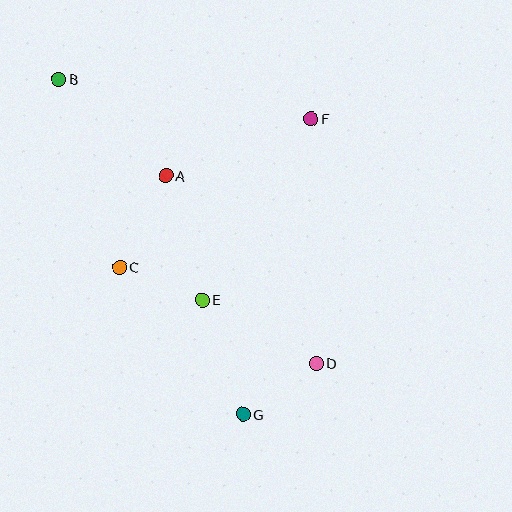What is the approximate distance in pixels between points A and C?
The distance between A and C is approximately 102 pixels.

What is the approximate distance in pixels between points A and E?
The distance between A and E is approximately 130 pixels.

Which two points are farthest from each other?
Points B and D are farthest from each other.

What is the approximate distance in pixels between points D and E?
The distance between D and E is approximately 130 pixels.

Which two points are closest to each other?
Points C and E are closest to each other.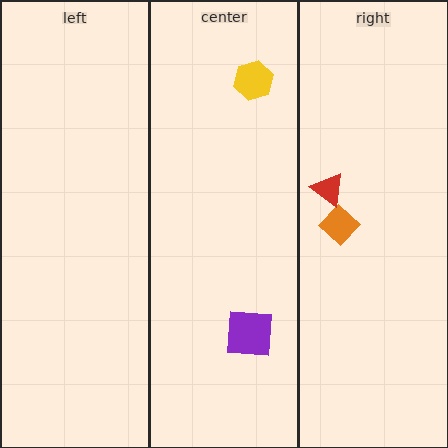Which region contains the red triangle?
The right region.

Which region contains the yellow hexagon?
The center region.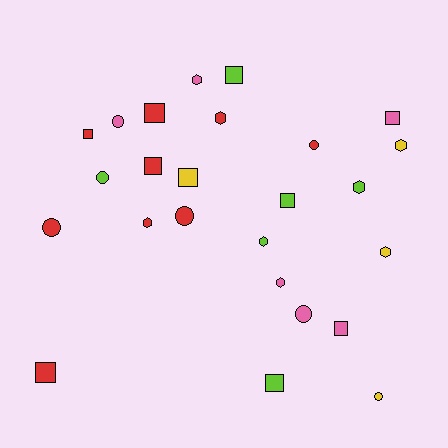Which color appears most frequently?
Red, with 9 objects.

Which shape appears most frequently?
Square, with 10 objects.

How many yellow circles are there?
There is 1 yellow circle.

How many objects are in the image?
There are 25 objects.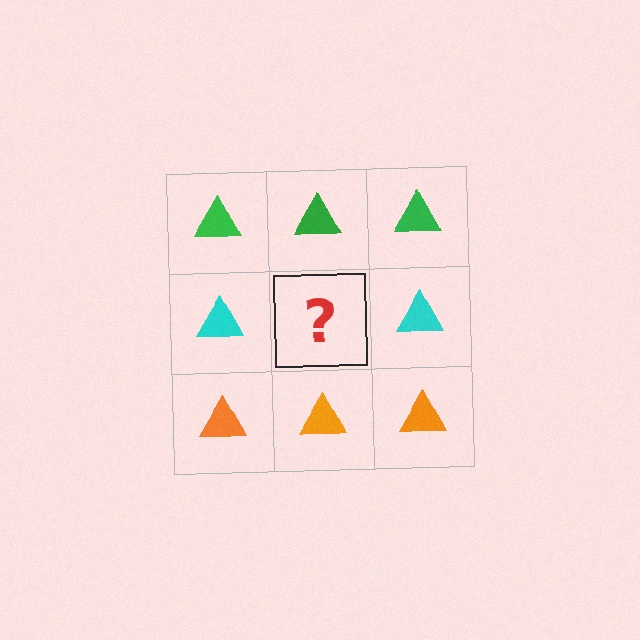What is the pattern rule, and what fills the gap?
The rule is that each row has a consistent color. The gap should be filled with a cyan triangle.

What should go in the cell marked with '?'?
The missing cell should contain a cyan triangle.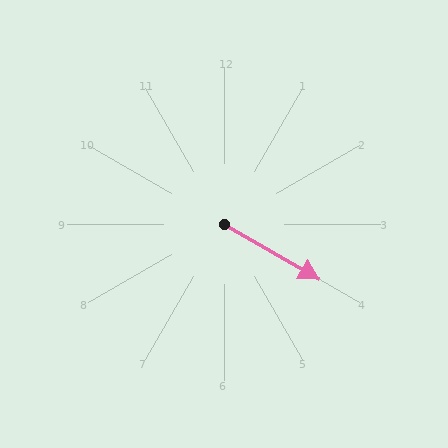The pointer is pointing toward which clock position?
Roughly 4 o'clock.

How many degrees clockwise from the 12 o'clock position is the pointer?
Approximately 120 degrees.